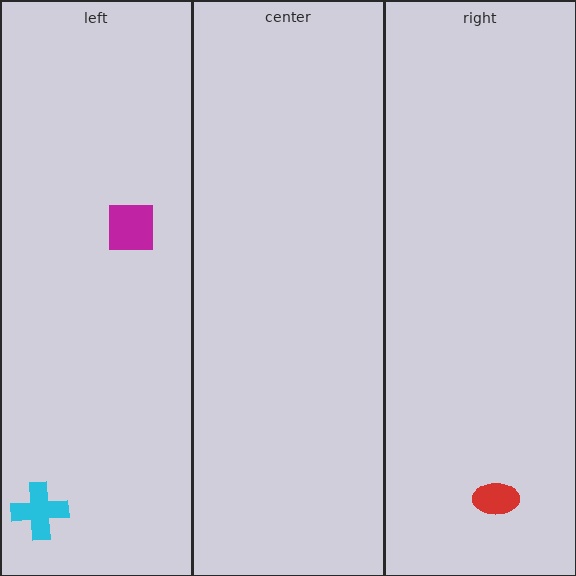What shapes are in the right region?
The red ellipse.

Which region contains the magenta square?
The left region.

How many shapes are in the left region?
2.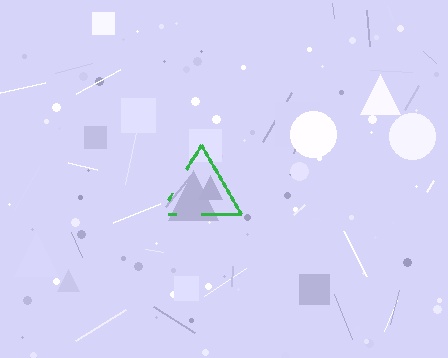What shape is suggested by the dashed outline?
The dashed outline suggests a triangle.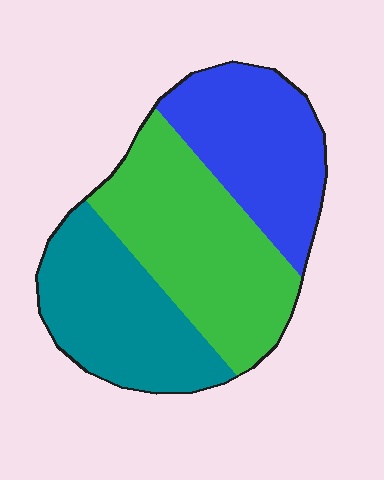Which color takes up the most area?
Green, at roughly 40%.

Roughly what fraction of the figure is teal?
Teal takes up about one third (1/3) of the figure.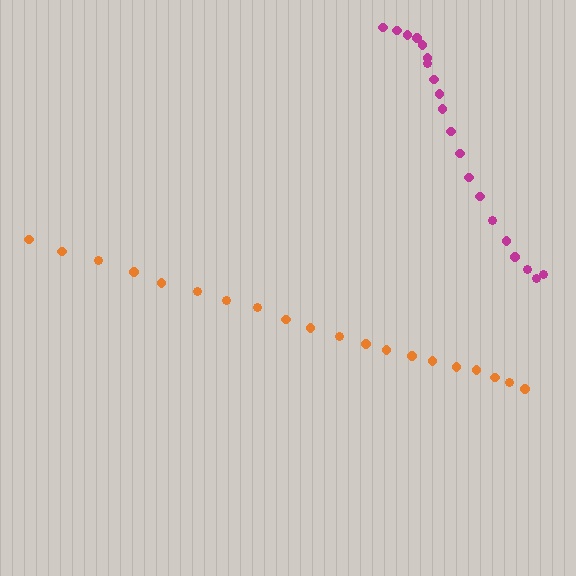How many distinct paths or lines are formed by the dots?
There are 2 distinct paths.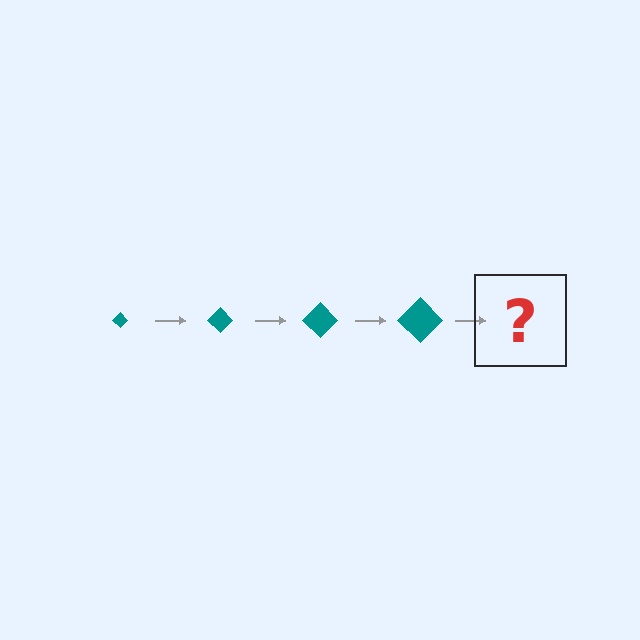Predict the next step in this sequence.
The next step is a teal diamond, larger than the previous one.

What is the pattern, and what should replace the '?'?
The pattern is that the diamond gets progressively larger each step. The '?' should be a teal diamond, larger than the previous one.